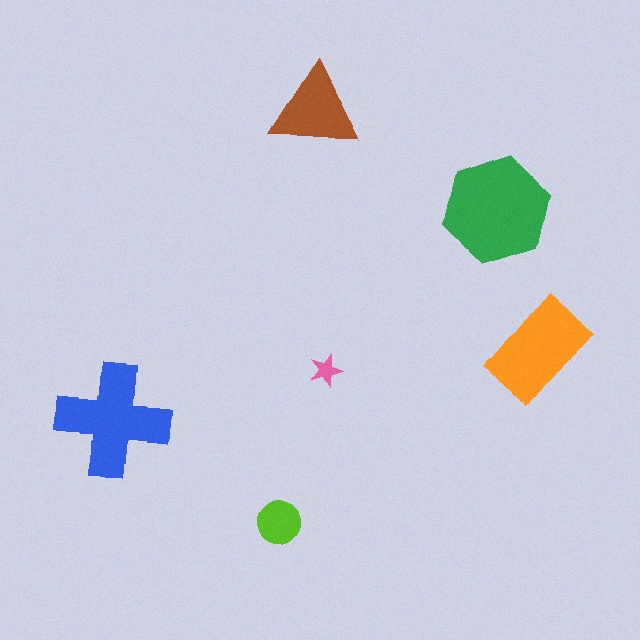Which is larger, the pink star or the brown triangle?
The brown triangle.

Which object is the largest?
The green hexagon.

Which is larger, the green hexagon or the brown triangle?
The green hexagon.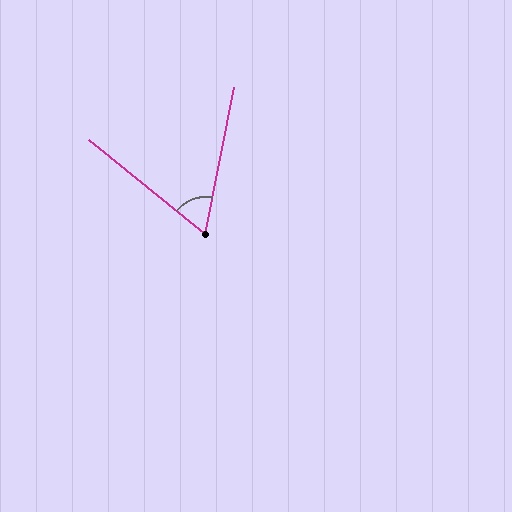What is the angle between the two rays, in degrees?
Approximately 62 degrees.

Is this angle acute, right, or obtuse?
It is acute.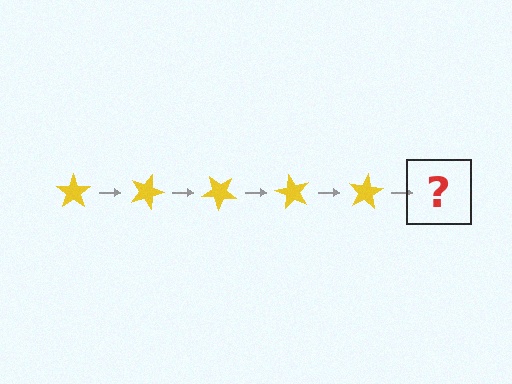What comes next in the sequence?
The next element should be a yellow star rotated 100 degrees.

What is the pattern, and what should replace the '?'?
The pattern is that the star rotates 20 degrees each step. The '?' should be a yellow star rotated 100 degrees.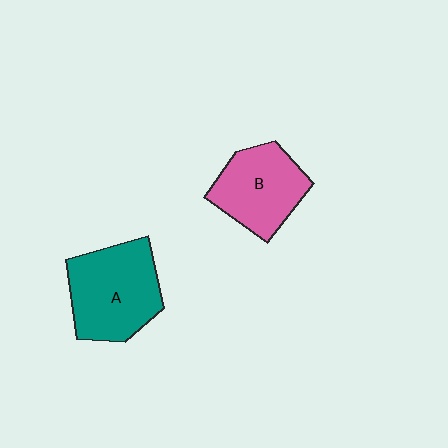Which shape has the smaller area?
Shape B (pink).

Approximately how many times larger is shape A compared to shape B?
Approximately 1.2 times.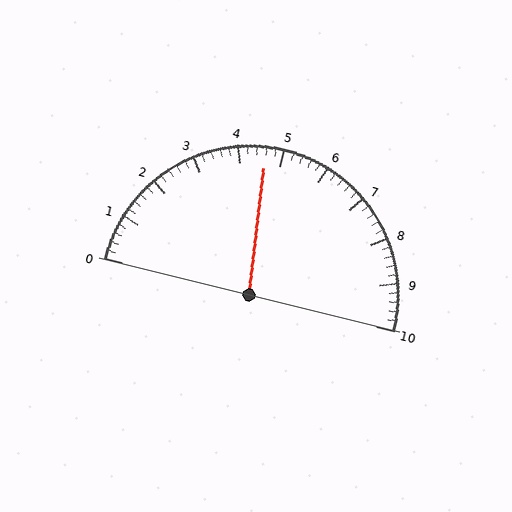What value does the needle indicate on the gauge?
The needle indicates approximately 4.6.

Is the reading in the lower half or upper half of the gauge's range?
The reading is in the lower half of the range (0 to 10).